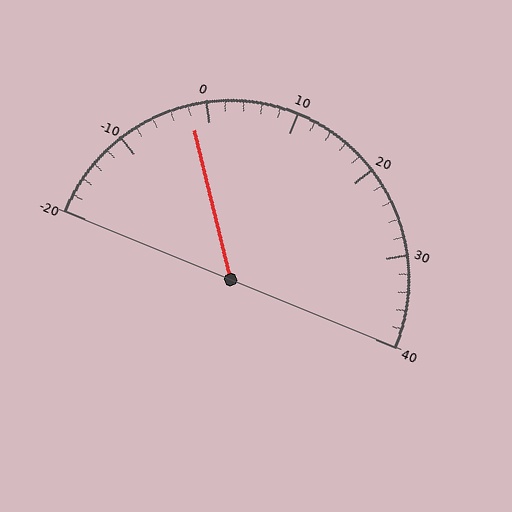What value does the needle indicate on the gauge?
The needle indicates approximately -2.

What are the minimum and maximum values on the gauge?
The gauge ranges from -20 to 40.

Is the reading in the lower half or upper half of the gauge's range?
The reading is in the lower half of the range (-20 to 40).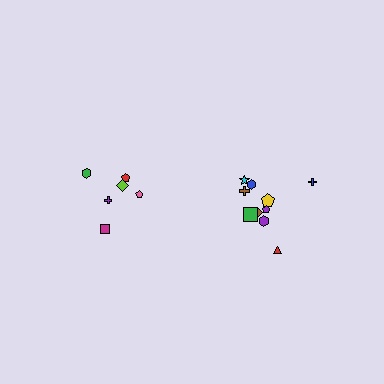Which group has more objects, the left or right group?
The right group.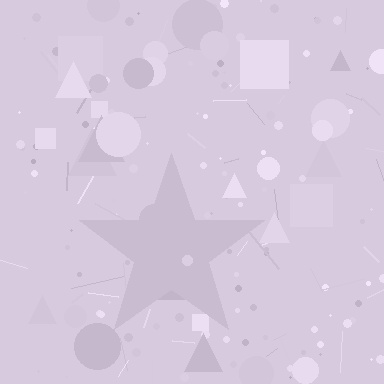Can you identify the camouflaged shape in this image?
The camouflaged shape is a star.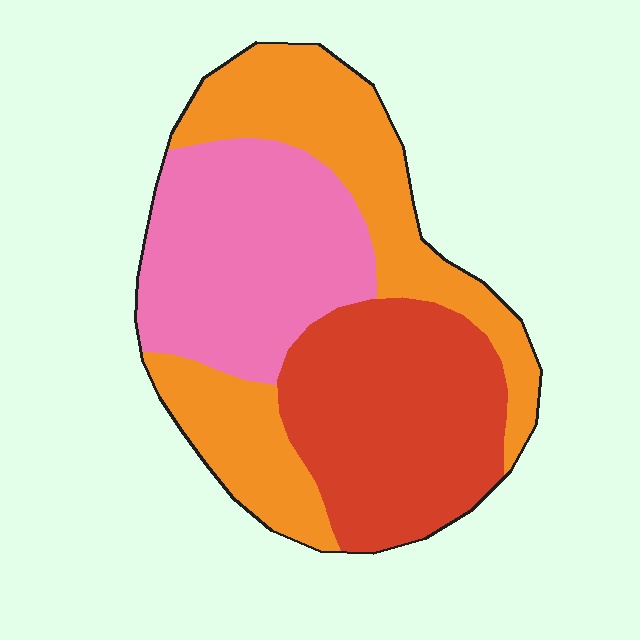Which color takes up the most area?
Orange, at roughly 35%.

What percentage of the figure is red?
Red takes up about one third (1/3) of the figure.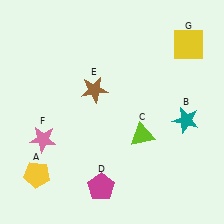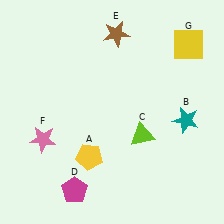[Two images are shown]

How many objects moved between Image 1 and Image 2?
3 objects moved between the two images.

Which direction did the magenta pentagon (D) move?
The magenta pentagon (D) moved left.